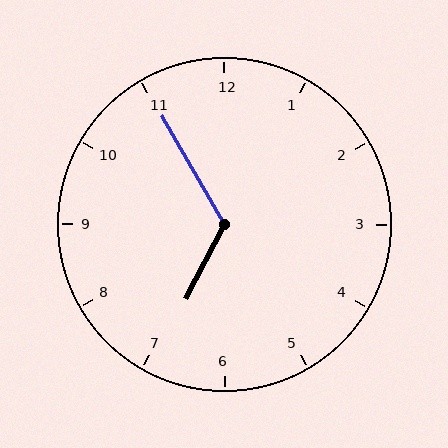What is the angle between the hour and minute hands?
Approximately 122 degrees.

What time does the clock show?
6:55.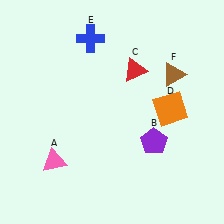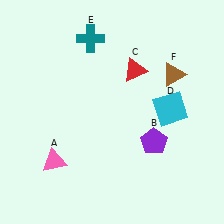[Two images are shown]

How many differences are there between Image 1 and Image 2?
There are 2 differences between the two images.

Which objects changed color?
D changed from orange to cyan. E changed from blue to teal.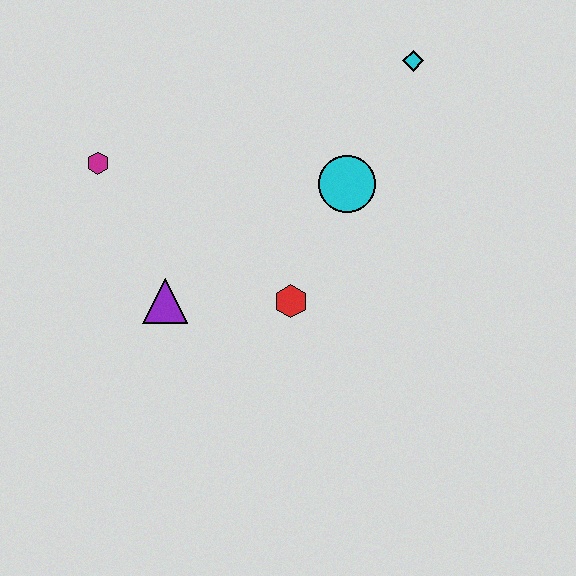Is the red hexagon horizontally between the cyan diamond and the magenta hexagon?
Yes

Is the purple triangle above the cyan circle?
No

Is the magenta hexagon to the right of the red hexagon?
No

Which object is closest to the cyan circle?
The red hexagon is closest to the cyan circle.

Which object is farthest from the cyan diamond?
The purple triangle is farthest from the cyan diamond.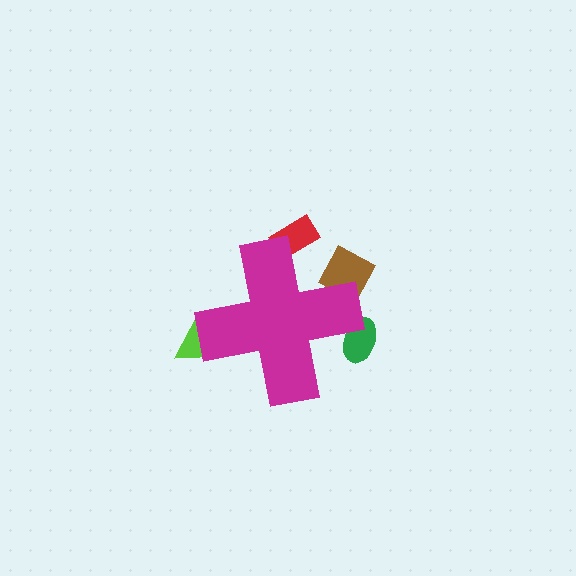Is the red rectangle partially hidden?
Yes, the red rectangle is partially hidden behind the magenta cross.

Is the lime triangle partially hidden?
Yes, the lime triangle is partially hidden behind the magenta cross.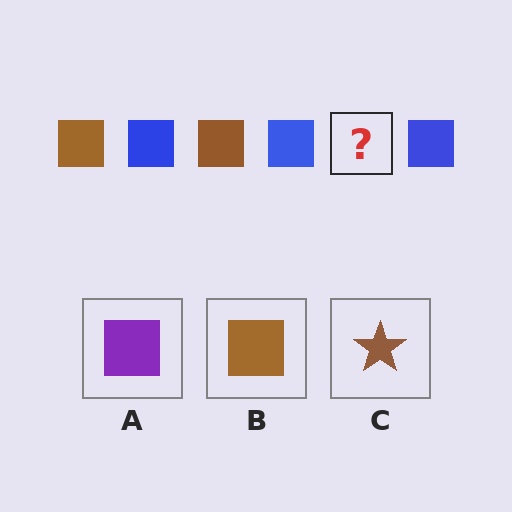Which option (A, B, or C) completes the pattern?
B.